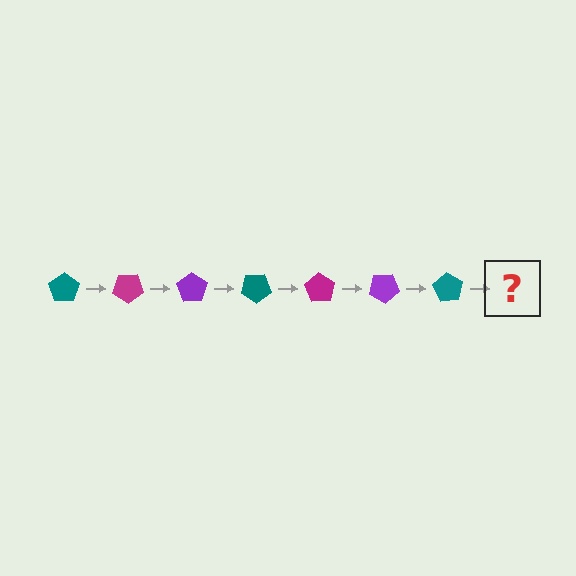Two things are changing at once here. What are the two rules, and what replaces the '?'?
The two rules are that it rotates 35 degrees each step and the color cycles through teal, magenta, and purple. The '?' should be a magenta pentagon, rotated 245 degrees from the start.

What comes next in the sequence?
The next element should be a magenta pentagon, rotated 245 degrees from the start.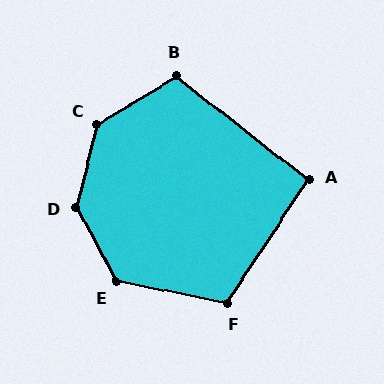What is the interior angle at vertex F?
Approximately 112 degrees (obtuse).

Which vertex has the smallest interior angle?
A, at approximately 95 degrees.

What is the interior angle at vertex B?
Approximately 111 degrees (obtuse).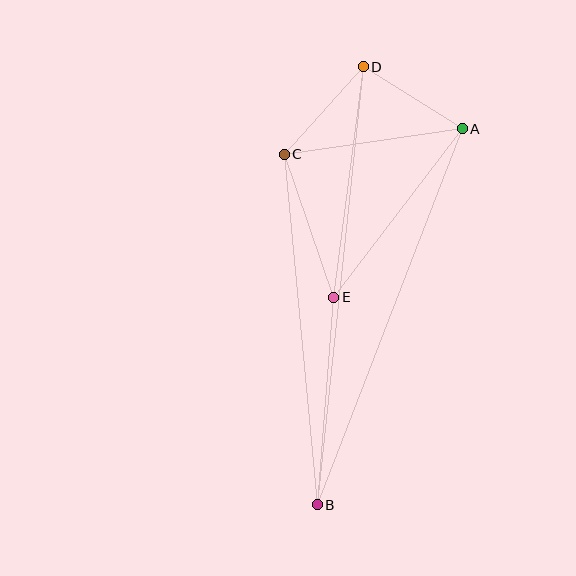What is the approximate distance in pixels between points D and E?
The distance between D and E is approximately 233 pixels.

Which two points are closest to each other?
Points A and D are closest to each other.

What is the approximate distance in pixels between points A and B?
The distance between A and B is approximately 403 pixels.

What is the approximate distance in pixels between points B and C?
The distance between B and C is approximately 352 pixels.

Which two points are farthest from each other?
Points B and D are farthest from each other.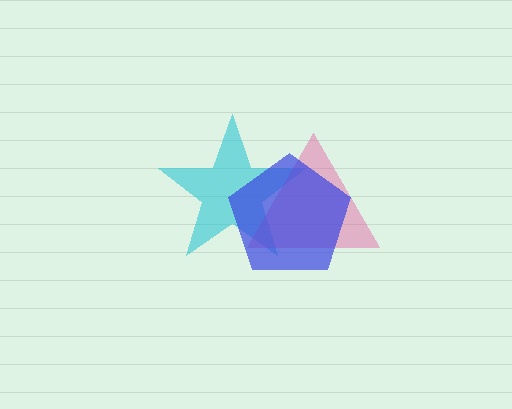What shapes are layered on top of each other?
The layered shapes are: a cyan star, a pink triangle, a blue pentagon.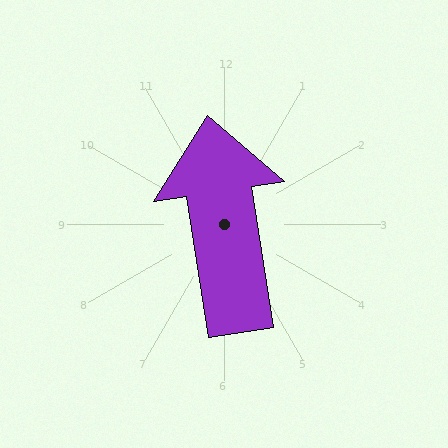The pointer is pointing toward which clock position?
Roughly 12 o'clock.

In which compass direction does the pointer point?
North.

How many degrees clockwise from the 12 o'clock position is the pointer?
Approximately 351 degrees.